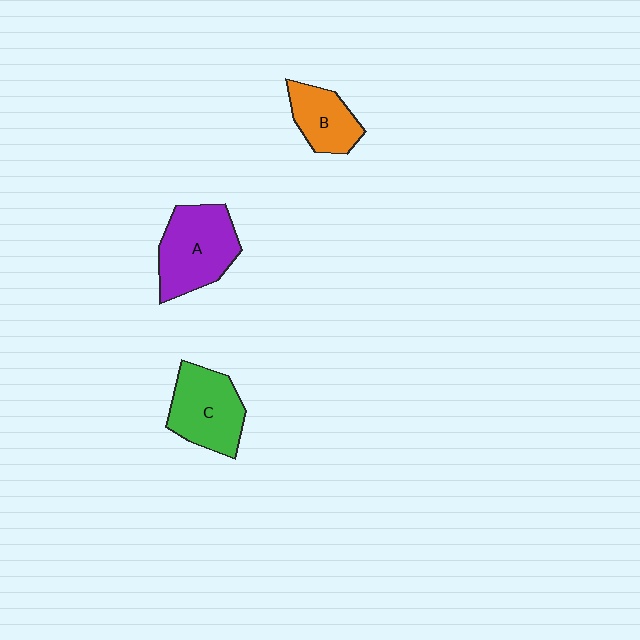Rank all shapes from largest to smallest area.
From largest to smallest: A (purple), C (green), B (orange).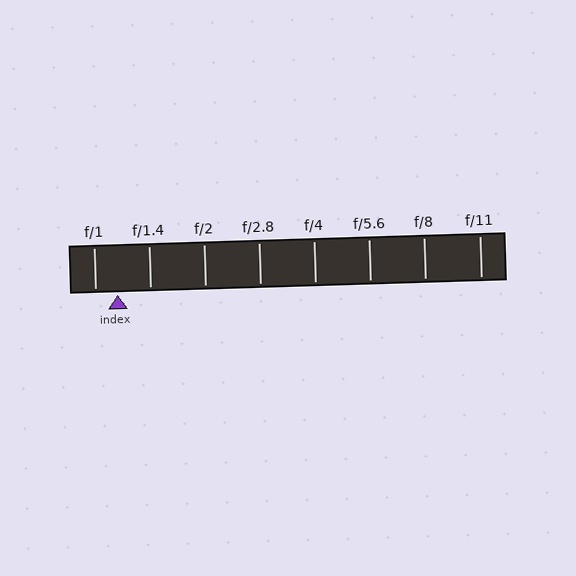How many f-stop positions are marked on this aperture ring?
There are 8 f-stop positions marked.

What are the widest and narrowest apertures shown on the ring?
The widest aperture shown is f/1 and the narrowest is f/11.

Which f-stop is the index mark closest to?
The index mark is closest to f/1.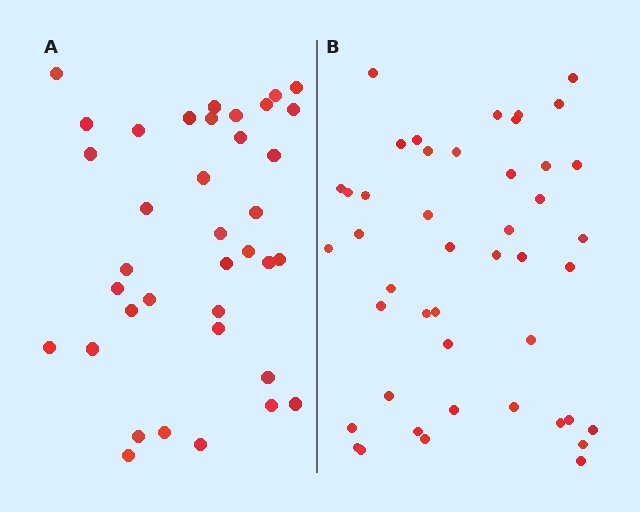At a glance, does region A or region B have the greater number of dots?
Region B (the right region) has more dots.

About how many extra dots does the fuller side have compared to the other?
Region B has roughly 8 or so more dots than region A.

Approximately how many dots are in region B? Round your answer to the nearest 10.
About 40 dots. (The exact count is 45, which rounds to 40.)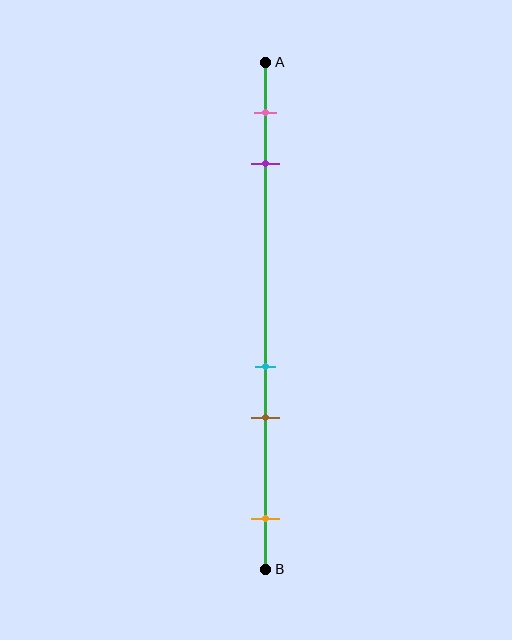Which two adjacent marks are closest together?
The cyan and brown marks are the closest adjacent pair.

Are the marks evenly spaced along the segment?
No, the marks are not evenly spaced.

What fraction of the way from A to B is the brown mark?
The brown mark is approximately 70% (0.7) of the way from A to B.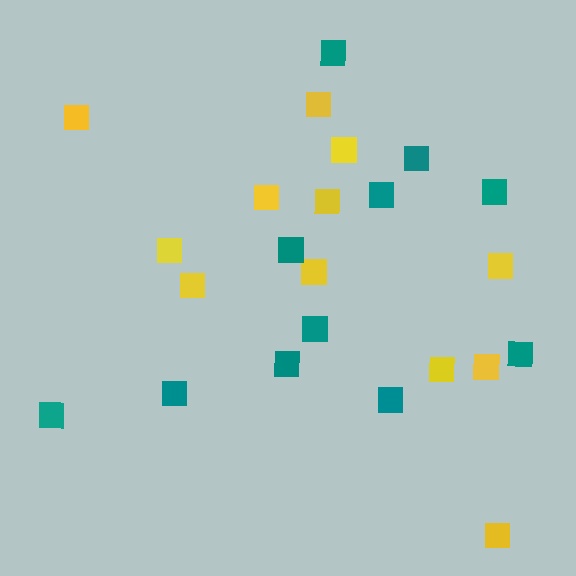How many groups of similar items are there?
There are 2 groups: one group of yellow squares (12) and one group of teal squares (11).